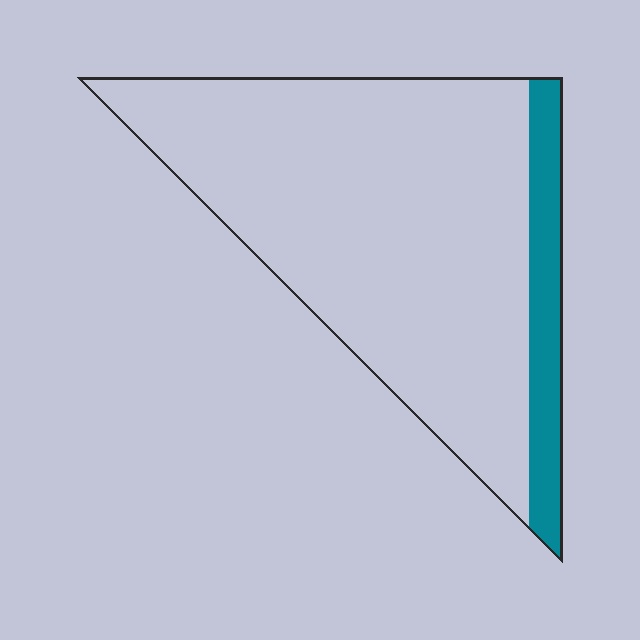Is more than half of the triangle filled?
No.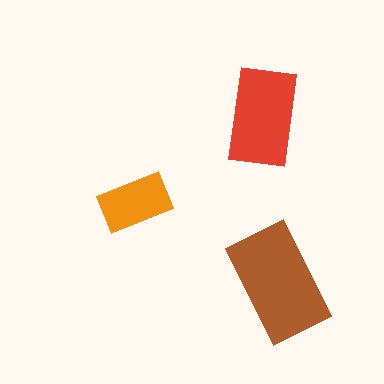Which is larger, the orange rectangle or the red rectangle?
The red one.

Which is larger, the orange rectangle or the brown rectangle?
The brown one.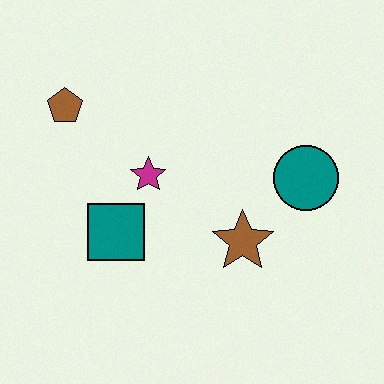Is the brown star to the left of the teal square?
No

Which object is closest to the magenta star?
The teal square is closest to the magenta star.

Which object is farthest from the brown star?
The brown pentagon is farthest from the brown star.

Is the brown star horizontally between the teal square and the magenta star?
No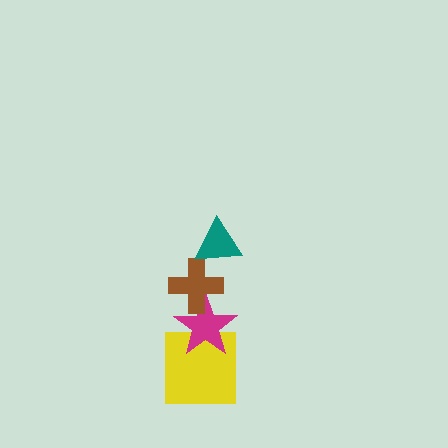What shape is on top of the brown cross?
The teal triangle is on top of the brown cross.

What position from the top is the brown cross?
The brown cross is 2nd from the top.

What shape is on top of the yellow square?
The magenta star is on top of the yellow square.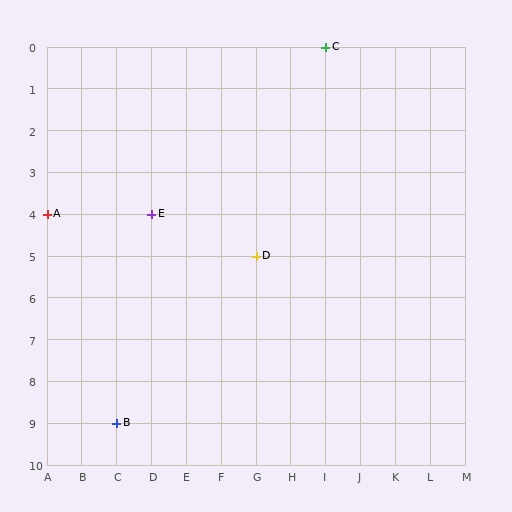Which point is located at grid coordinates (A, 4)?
Point A is at (A, 4).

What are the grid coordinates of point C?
Point C is at grid coordinates (I, 0).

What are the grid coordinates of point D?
Point D is at grid coordinates (G, 5).